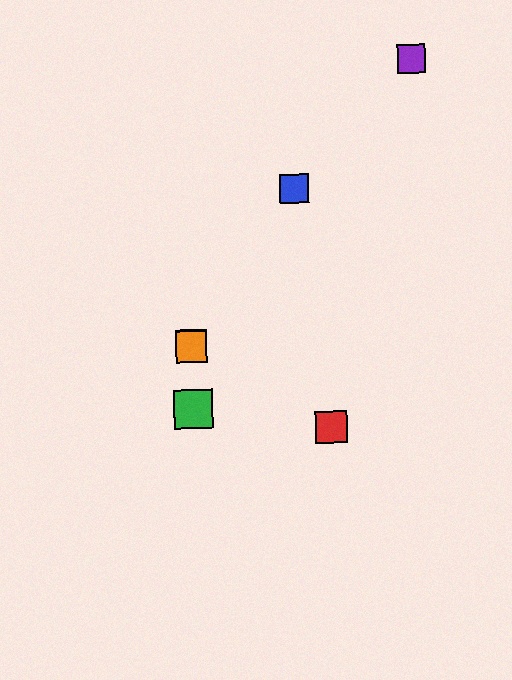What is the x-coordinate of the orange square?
The orange square is at x≈191.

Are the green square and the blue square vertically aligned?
No, the green square is at x≈193 and the blue square is at x≈294.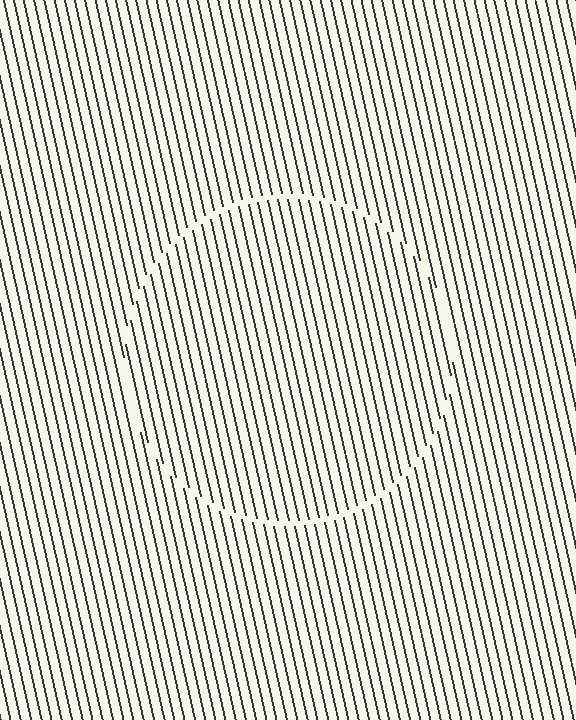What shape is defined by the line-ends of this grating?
An illusory circle. The interior of the shape contains the same grating, shifted by half a period — the contour is defined by the phase discontinuity where line-ends from the inner and outer gratings abut.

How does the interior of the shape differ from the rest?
The interior of the shape contains the same grating, shifted by half a period — the contour is defined by the phase discontinuity where line-ends from the inner and outer gratings abut.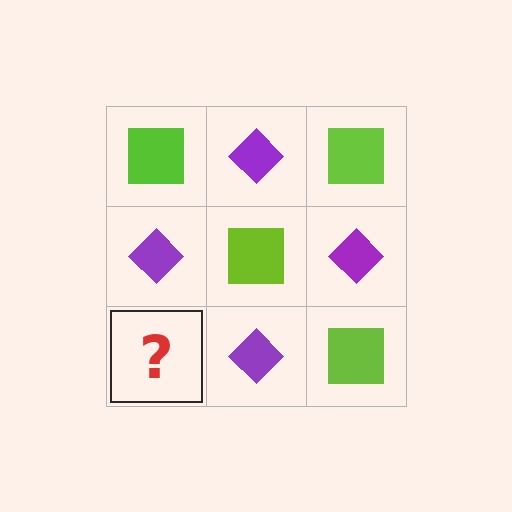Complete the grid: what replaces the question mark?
The question mark should be replaced with a lime square.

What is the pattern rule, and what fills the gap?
The rule is that it alternates lime square and purple diamond in a checkerboard pattern. The gap should be filled with a lime square.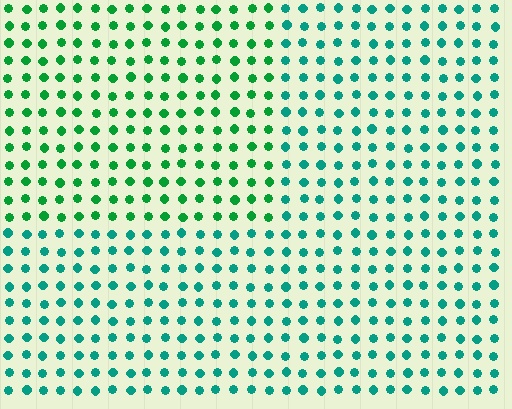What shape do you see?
I see a rectangle.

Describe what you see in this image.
The image is filled with small teal elements in a uniform arrangement. A rectangle-shaped region is visible where the elements are tinted to a slightly different hue, forming a subtle color boundary.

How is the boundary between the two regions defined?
The boundary is defined purely by a slight shift in hue (about 33 degrees). Spacing, size, and orientation are identical on both sides.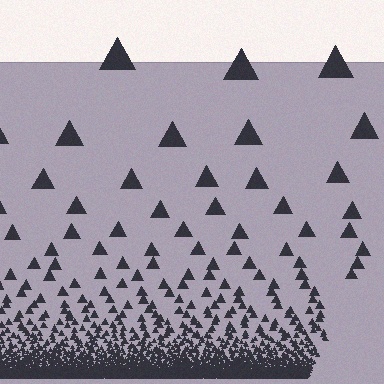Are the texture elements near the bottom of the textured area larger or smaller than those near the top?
Smaller. The gradient is inverted — elements near the bottom are smaller and denser.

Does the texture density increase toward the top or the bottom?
Density increases toward the bottom.